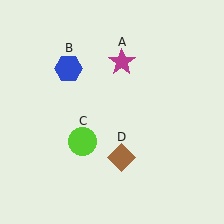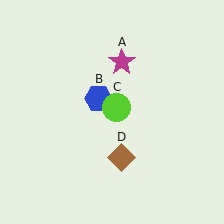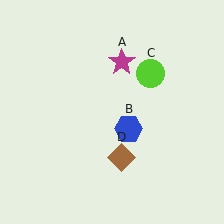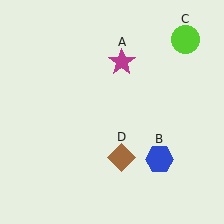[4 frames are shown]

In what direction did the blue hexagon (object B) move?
The blue hexagon (object B) moved down and to the right.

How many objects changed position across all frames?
2 objects changed position: blue hexagon (object B), lime circle (object C).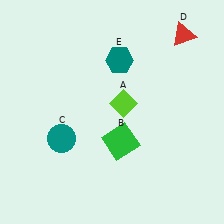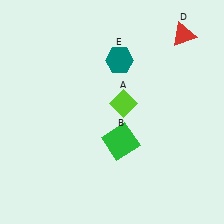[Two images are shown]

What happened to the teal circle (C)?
The teal circle (C) was removed in Image 2. It was in the bottom-left area of Image 1.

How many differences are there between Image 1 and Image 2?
There is 1 difference between the two images.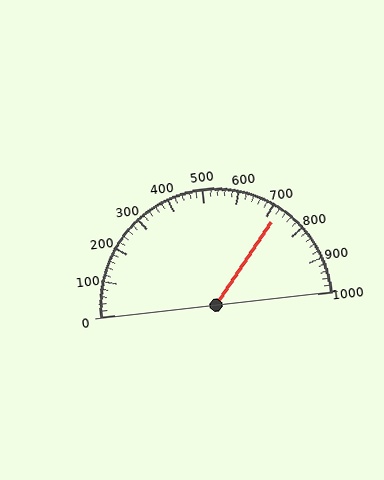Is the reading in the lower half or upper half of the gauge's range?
The reading is in the upper half of the range (0 to 1000).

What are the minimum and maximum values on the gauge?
The gauge ranges from 0 to 1000.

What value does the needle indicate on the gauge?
The needle indicates approximately 720.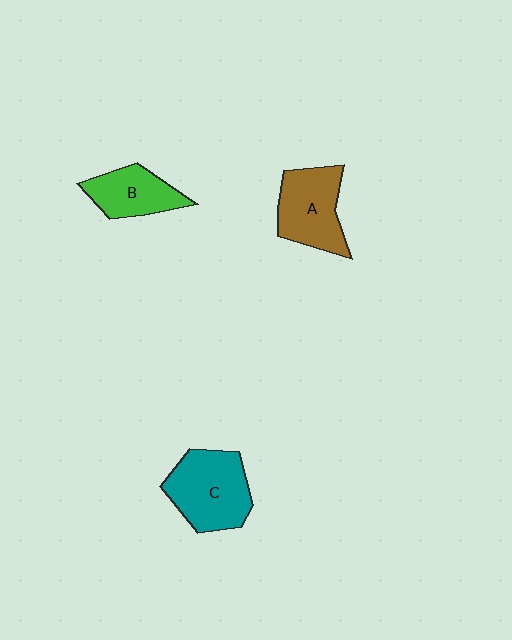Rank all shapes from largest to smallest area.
From largest to smallest: C (teal), A (brown), B (green).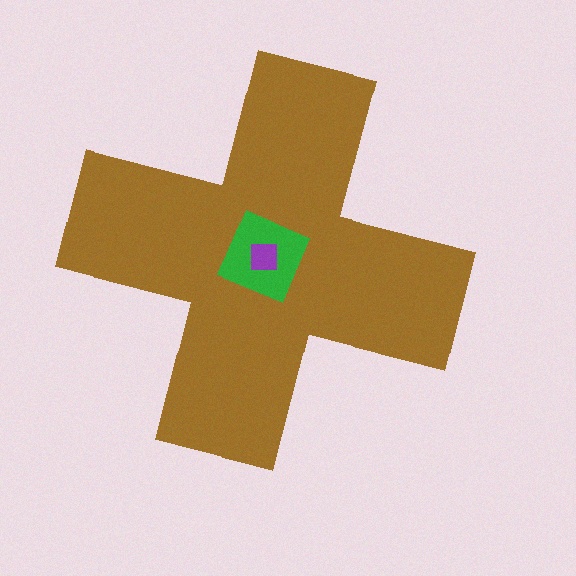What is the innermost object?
The purple square.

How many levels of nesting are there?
3.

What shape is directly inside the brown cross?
The green diamond.